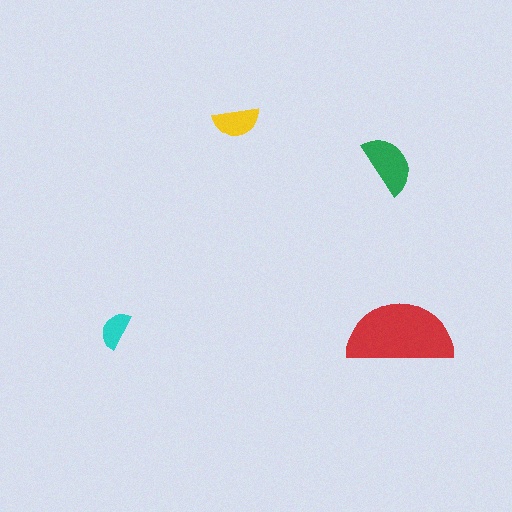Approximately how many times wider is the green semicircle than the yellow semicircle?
About 1.5 times wider.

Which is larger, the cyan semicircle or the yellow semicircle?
The yellow one.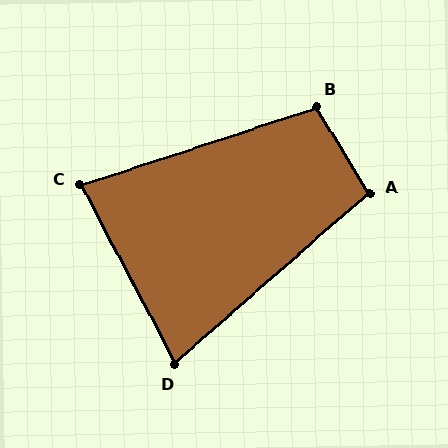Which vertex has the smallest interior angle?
D, at approximately 76 degrees.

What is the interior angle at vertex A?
Approximately 99 degrees (obtuse).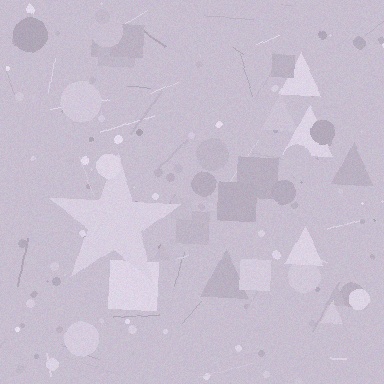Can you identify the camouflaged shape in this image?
The camouflaged shape is a star.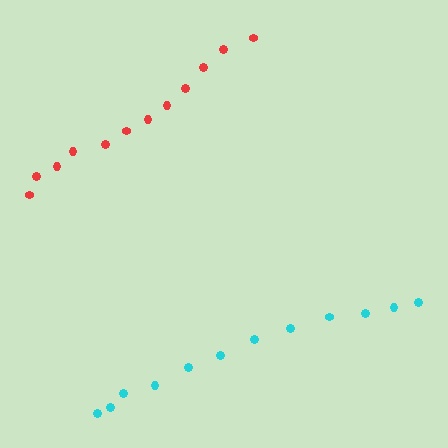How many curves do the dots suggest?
There are 2 distinct paths.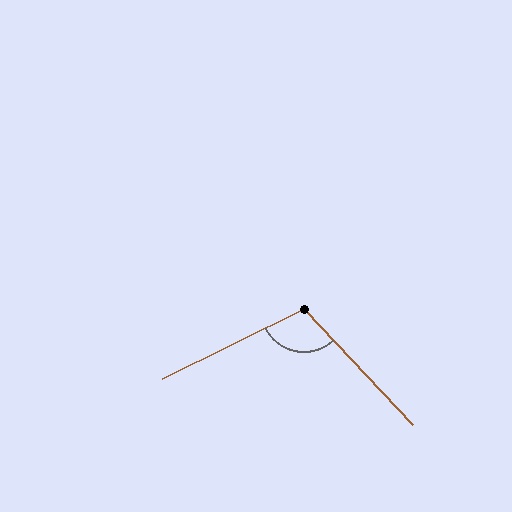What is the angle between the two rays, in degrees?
Approximately 107 degrees.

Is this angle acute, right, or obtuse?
It is obtuse.